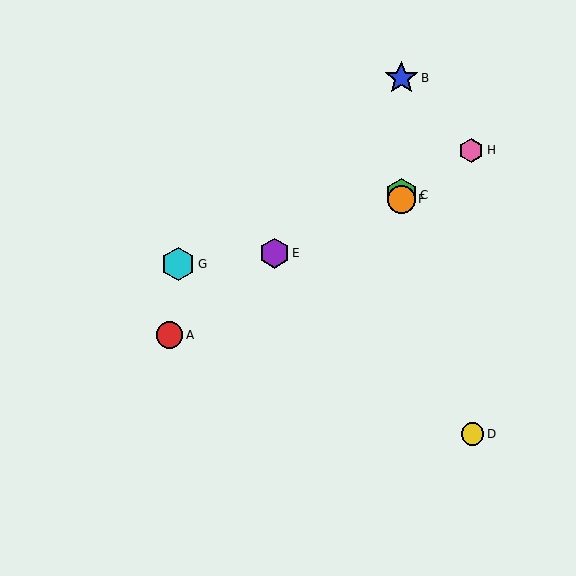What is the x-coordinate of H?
Object H is at x≈471.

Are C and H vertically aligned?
No, C is at x≈401 and H is at x≈471.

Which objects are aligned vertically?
Objects B, C, F are aligned vertically.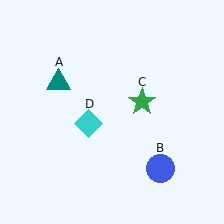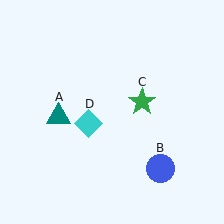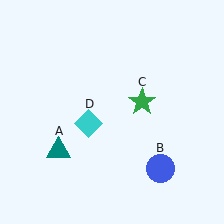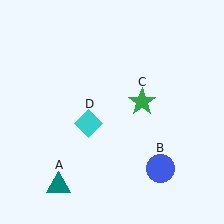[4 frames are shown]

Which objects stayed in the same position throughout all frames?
Blue circle (object B) and green star (object C) and cyan diamond (object D) remained stationary.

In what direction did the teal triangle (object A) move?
The teal triangle (object A) moved down.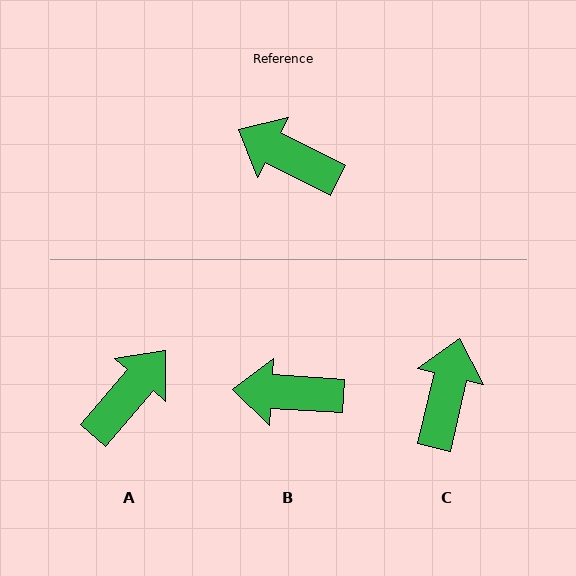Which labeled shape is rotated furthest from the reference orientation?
A, about 104 degrees away.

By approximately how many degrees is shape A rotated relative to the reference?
Approximately 104 degrees clockwise.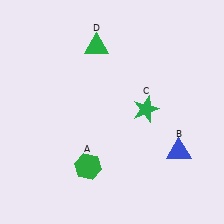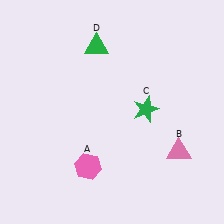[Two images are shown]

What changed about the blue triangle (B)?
In Image 1, B is blue. In Image 2, it changed to pink.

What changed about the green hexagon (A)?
In Image 1, A is green. In Image 2, it changed to pink.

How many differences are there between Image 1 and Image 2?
There are 2 differences between the two images.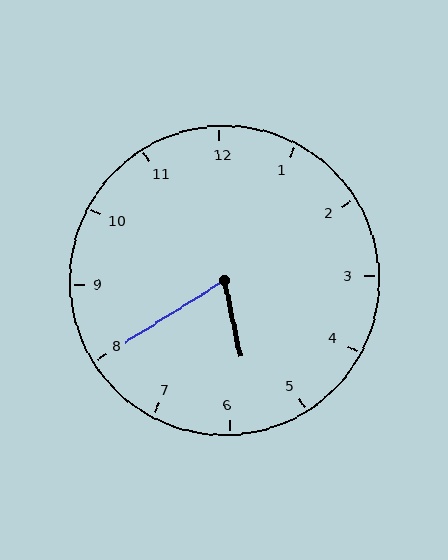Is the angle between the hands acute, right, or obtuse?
It is acute.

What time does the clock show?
5:40.